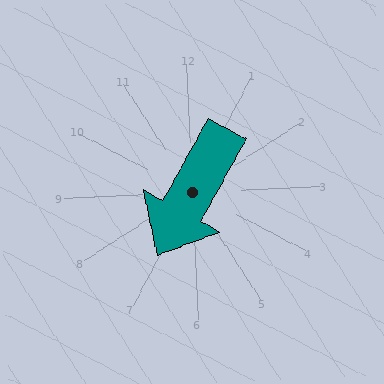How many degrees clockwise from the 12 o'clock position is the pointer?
Approximately 212 degrees.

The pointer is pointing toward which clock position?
Roughly 7 o'clock.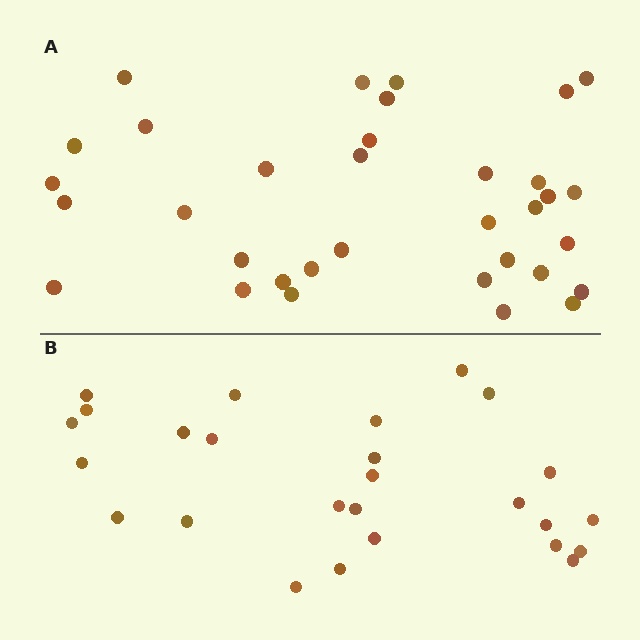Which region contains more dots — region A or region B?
Region A (the top region) has more dots.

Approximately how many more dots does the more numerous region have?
Region A has roughly 8 or so more dots than region B.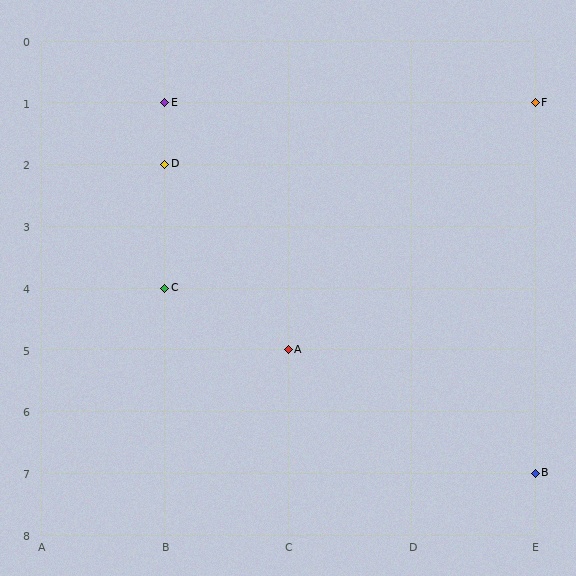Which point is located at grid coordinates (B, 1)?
Point E is at (B, 1).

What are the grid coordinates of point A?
Point A is at grid coordinates (C, 5).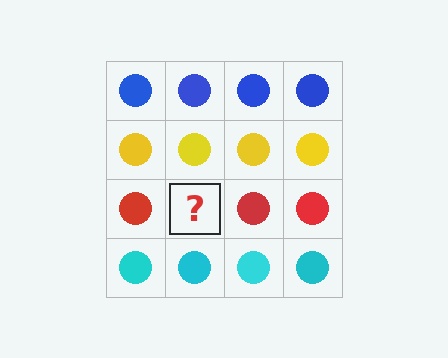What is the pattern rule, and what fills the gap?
The rule is that each row has a consistent color. The gap should be filled with a red circle.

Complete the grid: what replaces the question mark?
The question mark should be replaced with a red circle.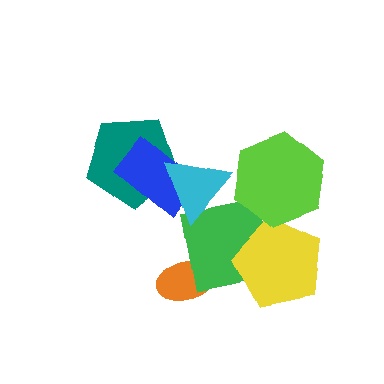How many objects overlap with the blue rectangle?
2 objects overlap with the blue rectangle.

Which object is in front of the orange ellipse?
The green square is in front of the orange ellipse.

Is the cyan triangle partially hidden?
No, no other shape covers it.